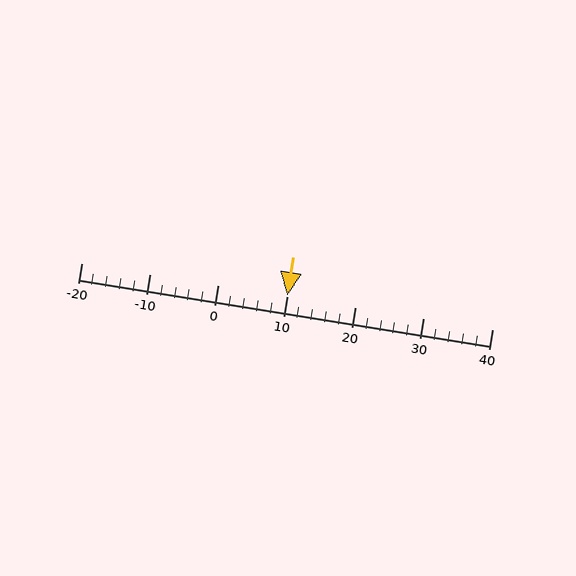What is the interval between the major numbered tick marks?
The major tick marks are spaced 10 units apart.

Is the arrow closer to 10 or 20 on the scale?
The arrow is closer to 10.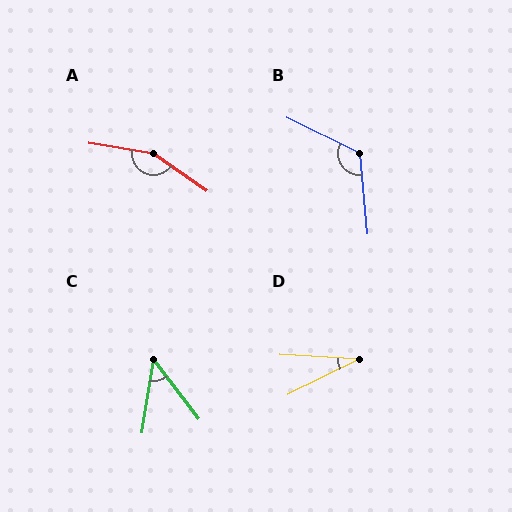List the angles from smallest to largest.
D (30°), C (46°), B (121°), A (154°).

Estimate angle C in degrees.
Approximately 46 degrees.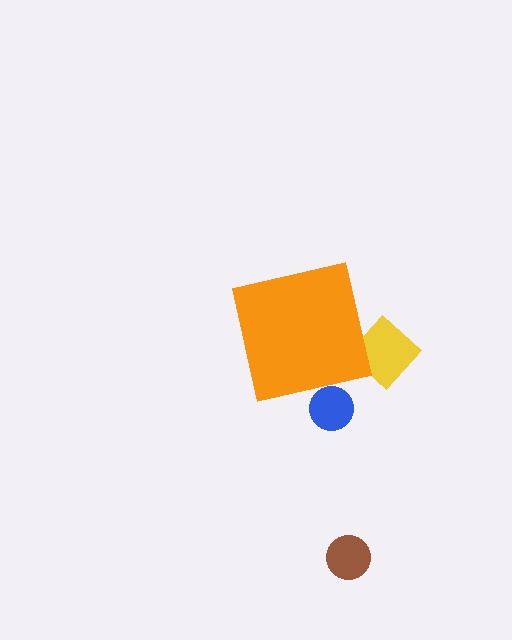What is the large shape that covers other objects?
An orange square.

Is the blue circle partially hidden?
Yes, the blue circle is partially hidden behind the orange square.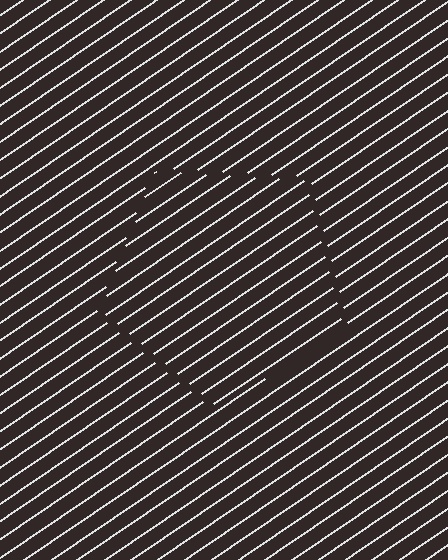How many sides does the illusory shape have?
5 sides — the line-ends trace a pentagon.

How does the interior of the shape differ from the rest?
The interior of the shape contains the same grating, shifted by half a period — the contour is defined by the phase discontinuity where line-ends from the inner and outer gratings abut.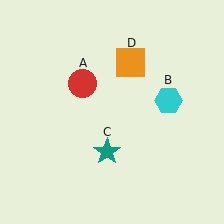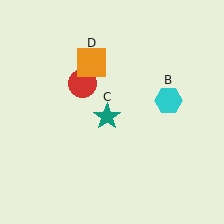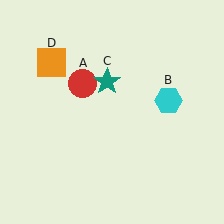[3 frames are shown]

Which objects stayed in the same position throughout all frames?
Red circle (object A) and cyan hexagon (object B) remained stationary.